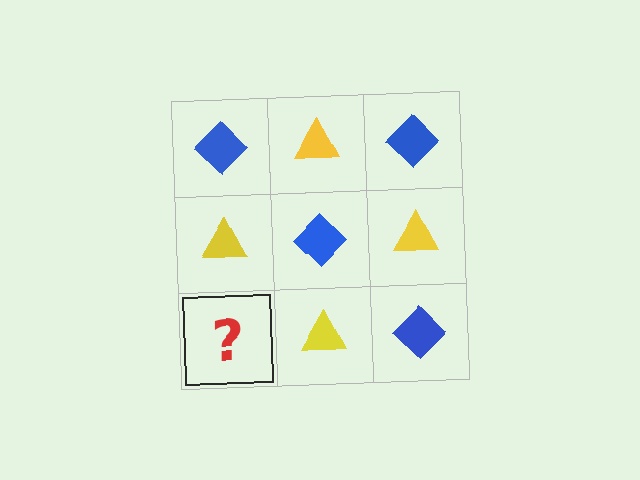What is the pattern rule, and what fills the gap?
The rule is that it alternates blue diamond and yellow triangle in a checkerboard pattern. The gap should be filled with a blue diamond.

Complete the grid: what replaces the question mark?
The question mark should be replaced with a blue diamond.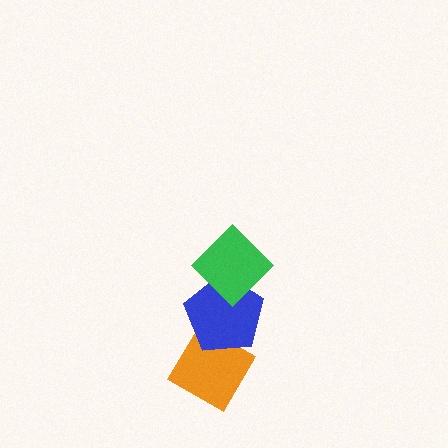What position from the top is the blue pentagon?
The blue pentagon is 2nd from the top.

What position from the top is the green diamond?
The green diamond is 1st from the top.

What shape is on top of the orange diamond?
The blue pentagon is on top of the orange diamond.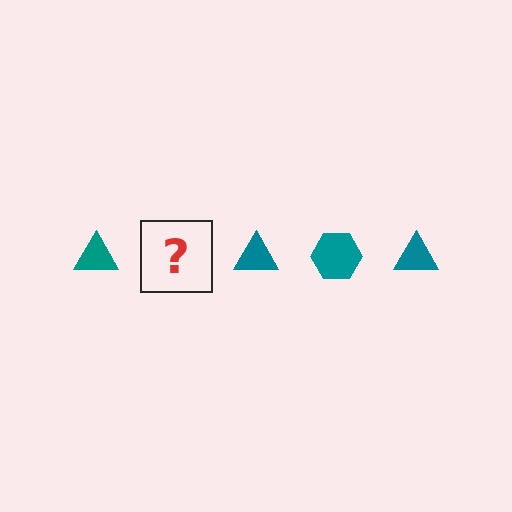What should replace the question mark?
The question mark should be replaced with a teal hexagon.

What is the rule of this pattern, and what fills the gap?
The rule is that the pattern cycles through triangle, hexagon shapes in teal. The gap should be filled with a teal hexagon.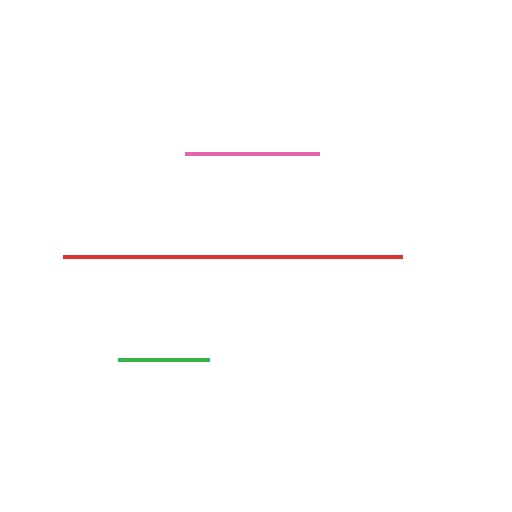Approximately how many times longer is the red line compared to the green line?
The red line is approximately 3.7 times the length of the green line.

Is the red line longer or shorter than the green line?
The red line is longer than the green line.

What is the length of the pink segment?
The pink segment is approximately 133 pixels long.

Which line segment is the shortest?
The green line is the shortest at approximately 91 pixels.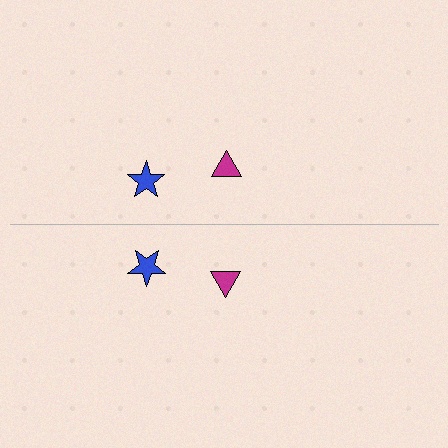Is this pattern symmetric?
Yes, this pattern has bilateral (reflection) symmetry.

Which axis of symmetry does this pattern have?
The pattern has a horizontal axis of symmetry running through the center of the image.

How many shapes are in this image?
There are 4 shapes in this image.